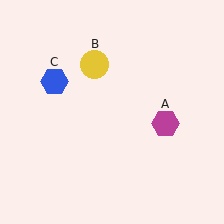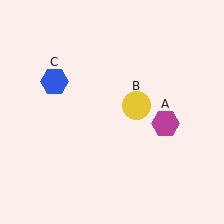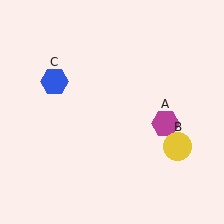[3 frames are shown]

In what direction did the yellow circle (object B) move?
The yellow circle (object B) moved down and to the right.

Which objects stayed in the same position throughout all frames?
Magenta hexagon (object A) and blue hexagon (object C) remained stationary.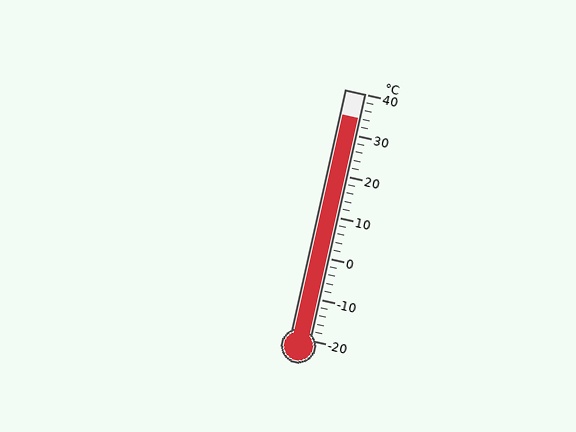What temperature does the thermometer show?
The thermometer shows approximately 34°C.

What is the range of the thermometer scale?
The thermometer scale ranges from -20°C to 40°C.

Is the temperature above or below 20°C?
The temperature is above 20°C.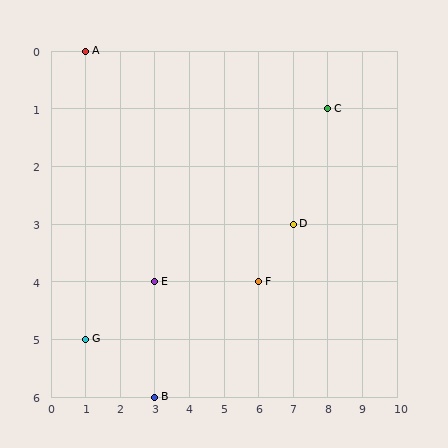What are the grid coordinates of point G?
Point G is at grid coordinates (1, 5).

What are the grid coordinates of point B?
Point B is at grid coordinates (3, 6).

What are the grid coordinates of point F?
Point F is at grid coordinates (6, 4).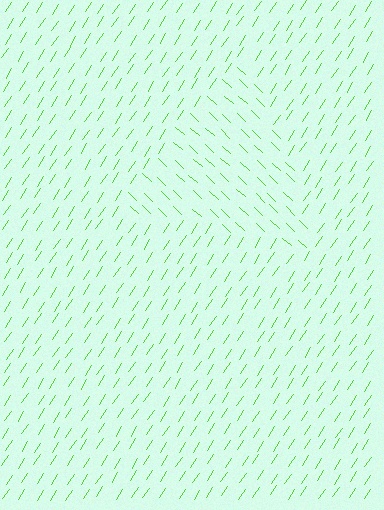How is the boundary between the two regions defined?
The boundary is defined purely by a change in line orientation (approximately 80 degrees difference). All lines are the same color and thickness.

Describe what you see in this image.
The image is filled with small lime line segments. A triangle region in the image has lines oriented differently from the surrounding lines, creating a visible texture boundary.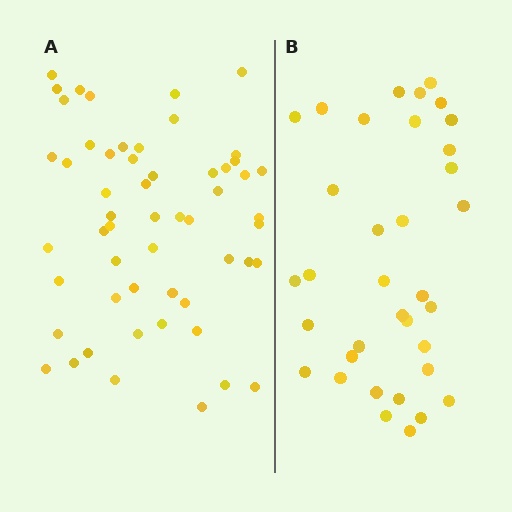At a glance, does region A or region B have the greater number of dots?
Region A (the left region) has more dots.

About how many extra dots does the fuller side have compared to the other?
Region A has approximately 20 more dots than region B.